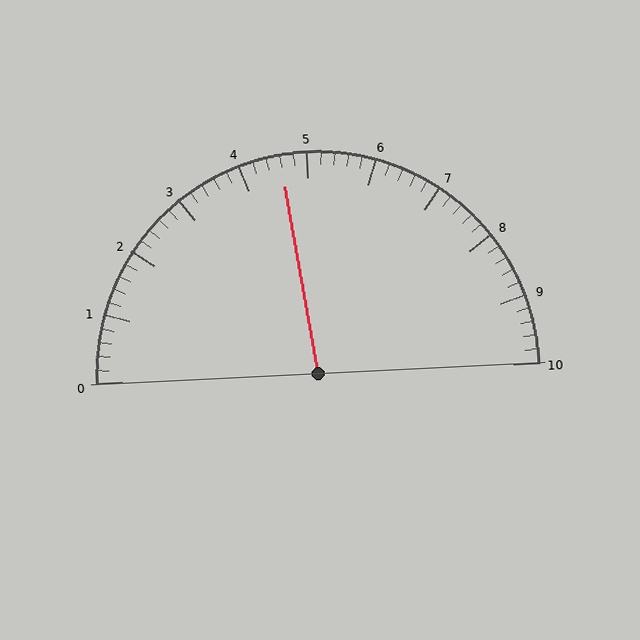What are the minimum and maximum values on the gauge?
The gauge ranges from 0 to 10.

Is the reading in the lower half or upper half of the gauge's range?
The reading is in the lower half of the range (0 to 10).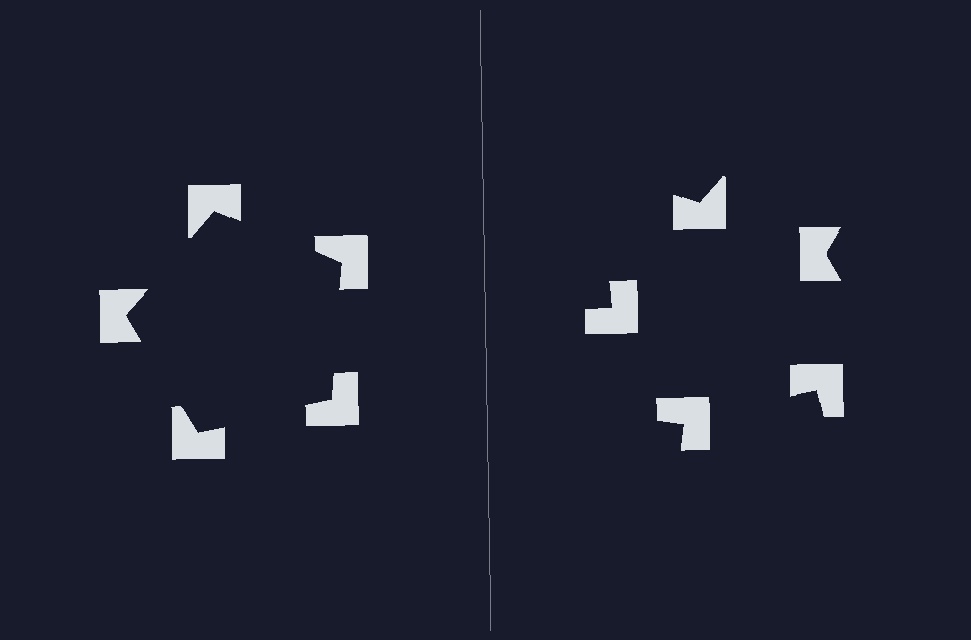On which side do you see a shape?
An illusory pentagon appears on the left side. On the right side the wedge cuts are rotated, so no coherent shape forms.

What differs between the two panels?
The notched squares are positioned identically on both sides; only the wedge orientations differ. On the left they align to a pentagon; on the right they are misaligned.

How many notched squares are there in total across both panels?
10 — 5 on each side.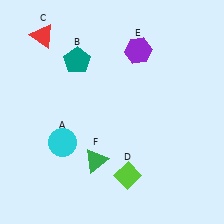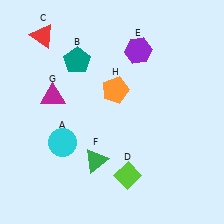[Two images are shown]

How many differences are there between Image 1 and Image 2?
There are 2 differences between the two images.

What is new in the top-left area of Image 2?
A magenta triangle (G) was added in the top-left area of Image 2.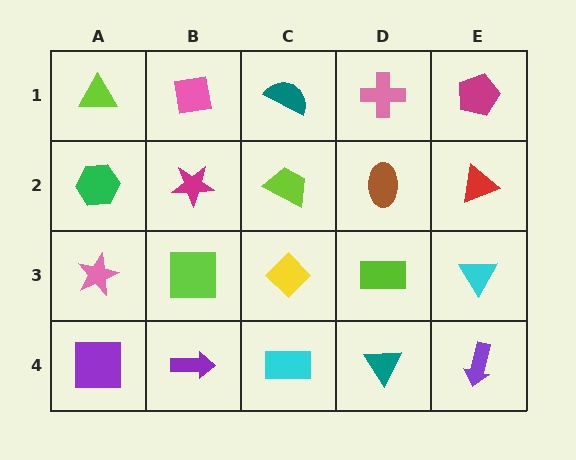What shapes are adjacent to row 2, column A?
A lime triangle (row 1, column A), a pink star (row 3, column A), a magenta star (row 2, column B).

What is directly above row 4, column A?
A pink star.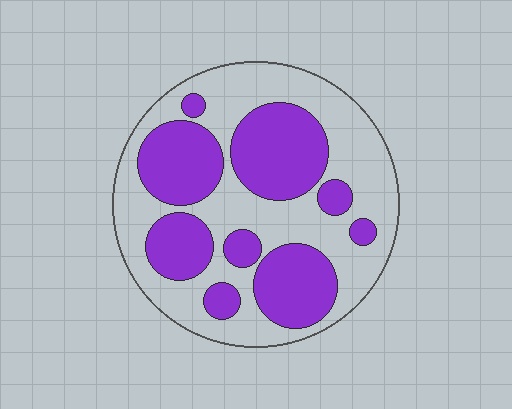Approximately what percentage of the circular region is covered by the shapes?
Approximately 40%.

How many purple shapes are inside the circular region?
9.